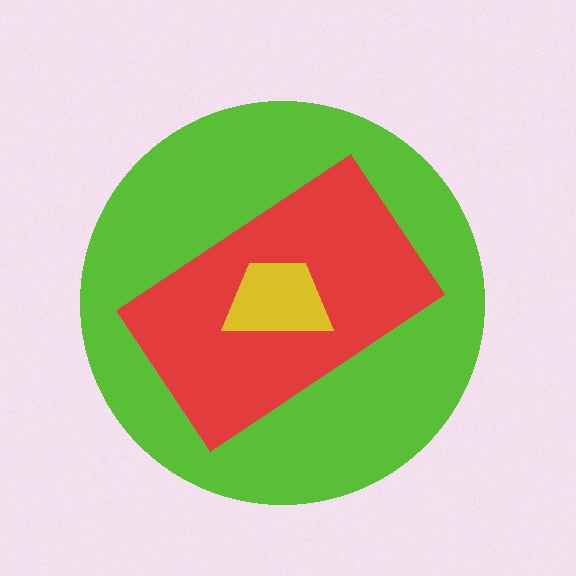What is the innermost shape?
The yellow trapezoid.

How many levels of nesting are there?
3.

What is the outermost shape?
The lime circle.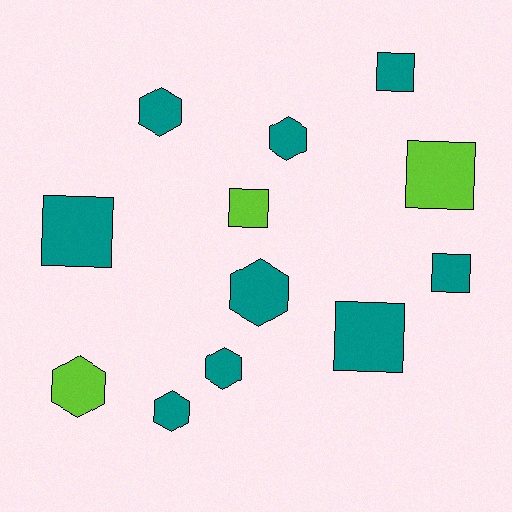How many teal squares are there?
There are 4 teal squares.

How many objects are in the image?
There are 12 objects.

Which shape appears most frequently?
Hexagon, with 6 objects.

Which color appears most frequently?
Teal, with 9 objects.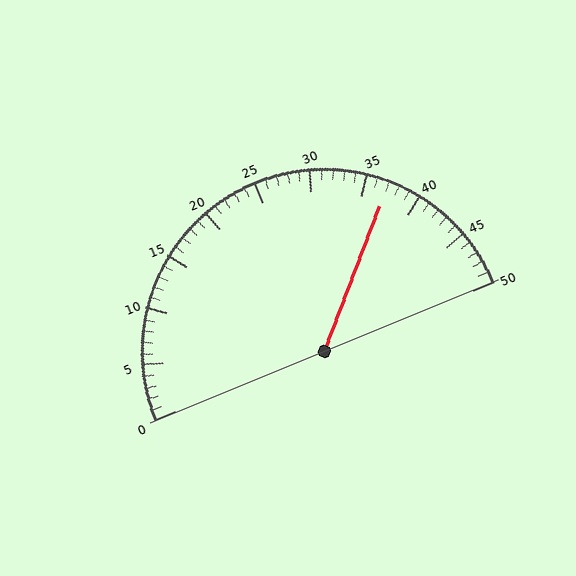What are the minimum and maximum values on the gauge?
The gauge ranges from 0 to 50.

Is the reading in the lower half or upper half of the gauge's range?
The reading is in the upper half of the range (0 to 50).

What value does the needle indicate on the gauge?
The needle indicates approximately 37.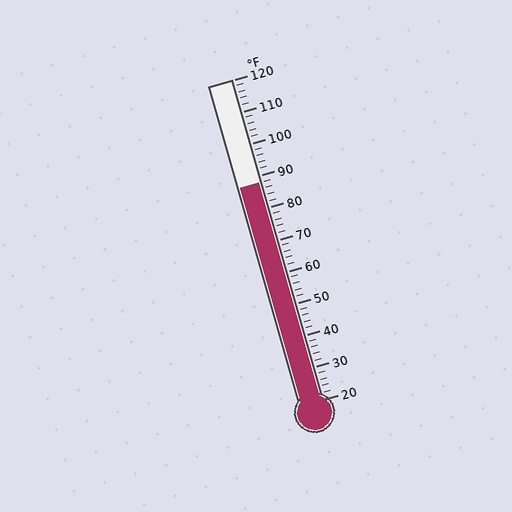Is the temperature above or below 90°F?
The temperature is below 90°F.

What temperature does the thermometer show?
The thermometer shows approximately 88°F.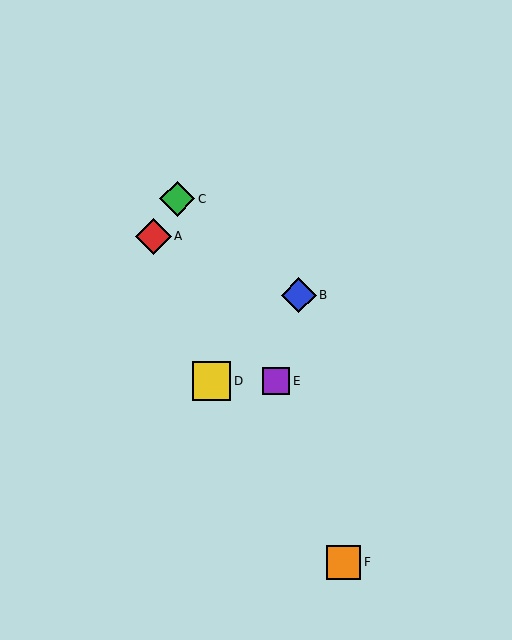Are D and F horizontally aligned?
No, D is at y≈381 and F is at y≈562.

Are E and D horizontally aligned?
Yes, both are at y≈381.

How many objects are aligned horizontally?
2 objects (D, E) are aligned horizontally.